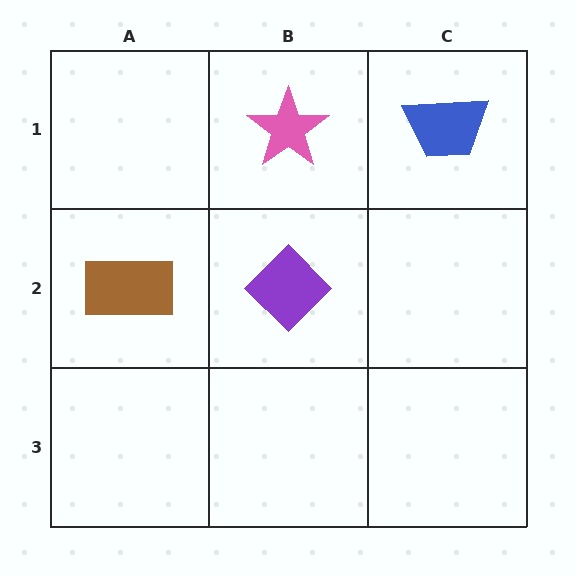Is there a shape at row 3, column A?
No, that cell is empty.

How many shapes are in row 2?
2 shapes.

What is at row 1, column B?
A pink star.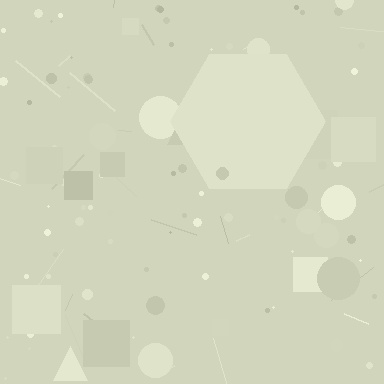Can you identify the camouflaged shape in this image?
The camouflaged shape is a hexagon.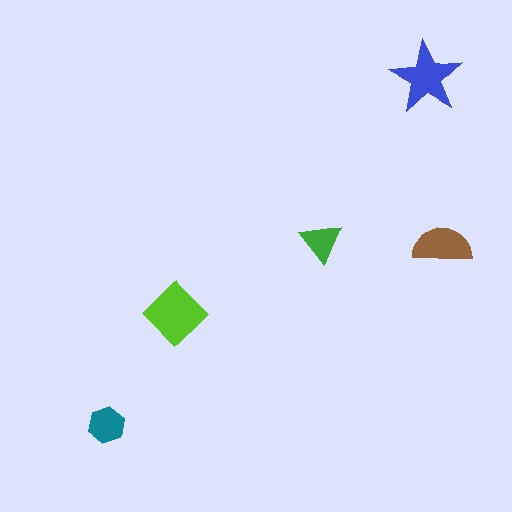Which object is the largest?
The lime diamond.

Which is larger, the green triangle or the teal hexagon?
The teal hexagon.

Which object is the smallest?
The green triangle.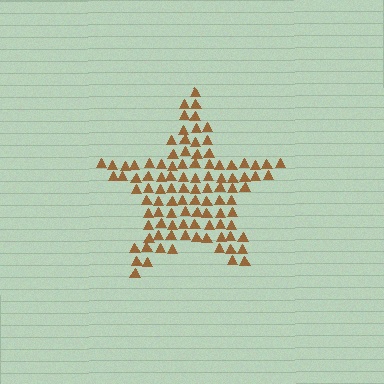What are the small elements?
The small elements are triangles.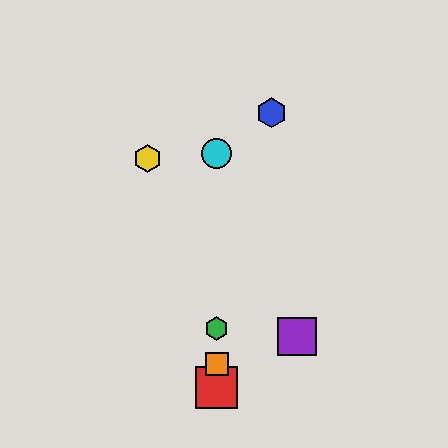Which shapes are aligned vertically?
The red square, the green hexagon, the orange square, the cyan circle are aligned vertically.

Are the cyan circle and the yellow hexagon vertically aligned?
No, the cyan circle is at x≈217 and the yellow hexagon is at x≈148.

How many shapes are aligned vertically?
4 shapes (the red square, the green hexagon, the orange square, the cyan circle) are aligned vertically.